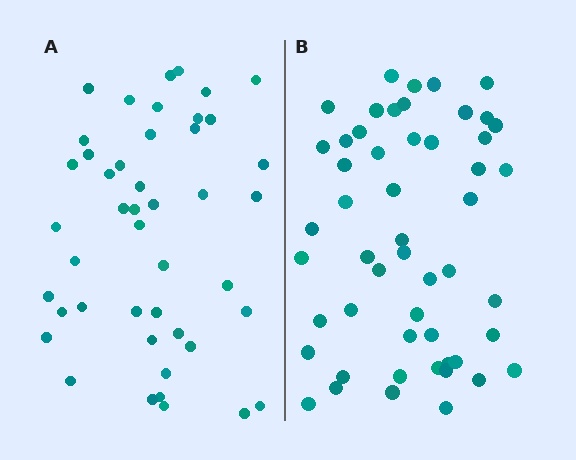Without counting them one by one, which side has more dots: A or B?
Region B (the right region) has more dots.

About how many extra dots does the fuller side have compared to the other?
Region B has roughly 8 or so more dots than region A.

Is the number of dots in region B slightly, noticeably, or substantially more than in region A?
Region B has only slightly more — the two regions are fairly close. The ratio is roughly 1.2 to 1.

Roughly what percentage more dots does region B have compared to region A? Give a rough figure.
About 15% more.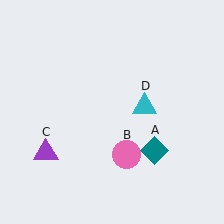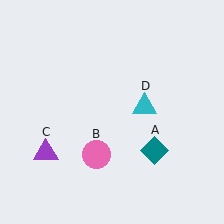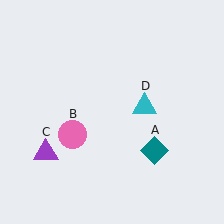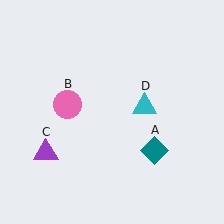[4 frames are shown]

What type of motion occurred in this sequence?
The pink circle (object B) rotated clockwise around the center of the scene.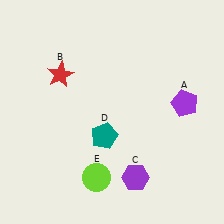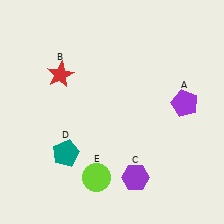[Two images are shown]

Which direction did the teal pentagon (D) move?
The teal pentagon (D) moved left.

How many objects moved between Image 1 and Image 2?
1 object moved between the two images.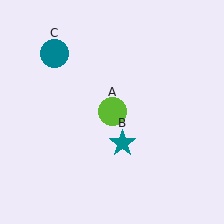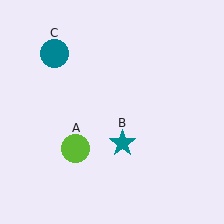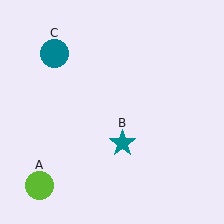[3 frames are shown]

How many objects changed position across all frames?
1 object changed position: lime circle (object A).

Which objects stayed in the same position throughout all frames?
Teal star (object B) and teal circle (object C) remained stationary.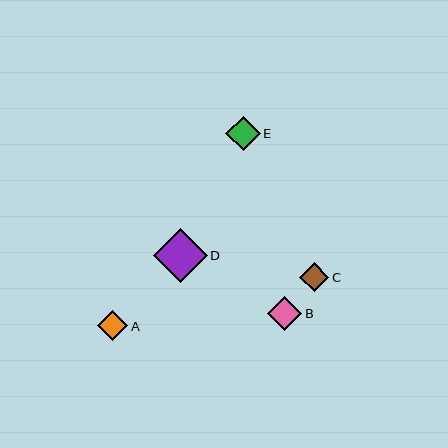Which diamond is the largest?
Diamond D is the largest with a size of approximately 54 pixels.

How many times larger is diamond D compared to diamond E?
Diamond D is approximately 1.6 times the size of diamond E.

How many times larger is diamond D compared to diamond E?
Diamond D is approximately 1.6 times the size of diamond E.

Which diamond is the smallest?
Diamond C is the smallest with a size of approximately 29 pixels.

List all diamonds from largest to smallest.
From largest to smallest: D, E, B, A, C.